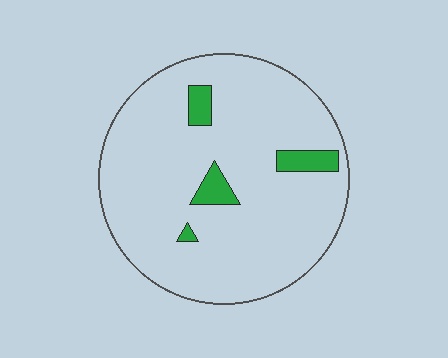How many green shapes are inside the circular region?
4.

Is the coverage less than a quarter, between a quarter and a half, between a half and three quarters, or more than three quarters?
Less than a quarter.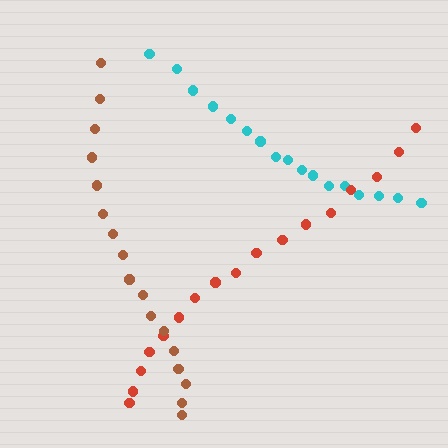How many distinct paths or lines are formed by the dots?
There are 3 distinct paths.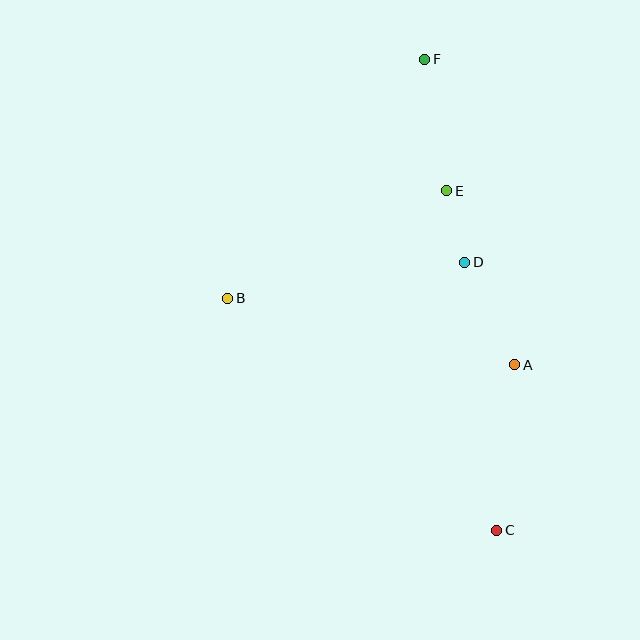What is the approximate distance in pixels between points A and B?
The distance between A and B is approximately 294 pixels.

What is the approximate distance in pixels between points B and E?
The distance between B and E is approximately 244 pixels.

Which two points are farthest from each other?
Points C and F are farthest from each other.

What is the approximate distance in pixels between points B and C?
The distance between B and C is approximately 355 pixels.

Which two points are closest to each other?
Points D and E are closest to each other.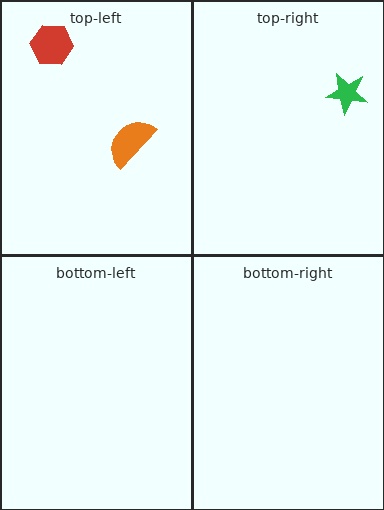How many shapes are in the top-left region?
2.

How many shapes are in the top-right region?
1.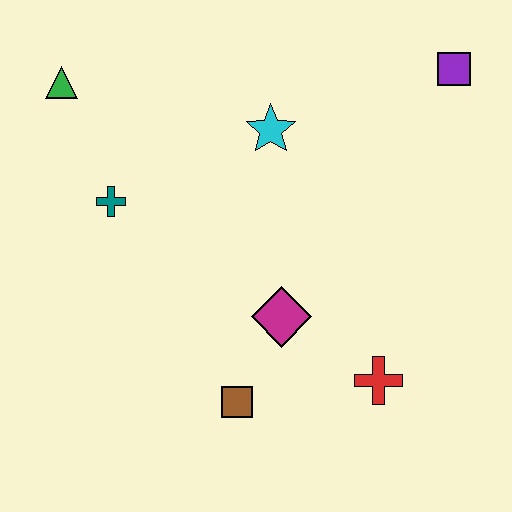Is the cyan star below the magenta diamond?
No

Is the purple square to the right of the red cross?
Yes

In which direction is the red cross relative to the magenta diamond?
The red cross is to the right of the magenta diamond.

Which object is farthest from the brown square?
The purple square is farthest from the brown square.